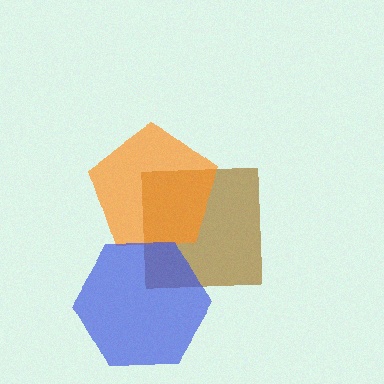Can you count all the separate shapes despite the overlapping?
Yes, there are 3 separate shapes.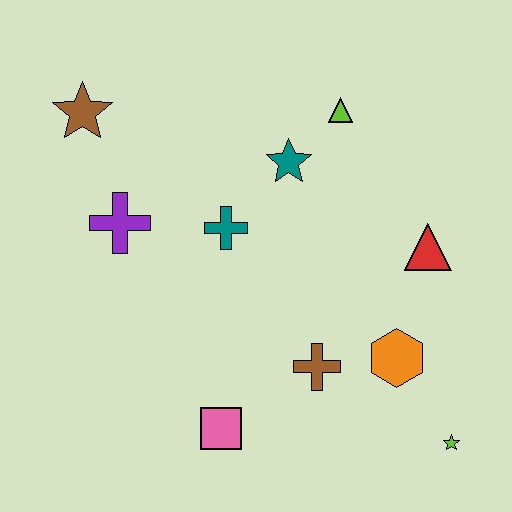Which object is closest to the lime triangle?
The teal star is closest to the lime triangle.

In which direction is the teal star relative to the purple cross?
The teal star is to the right of the purple cross.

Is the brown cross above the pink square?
Yes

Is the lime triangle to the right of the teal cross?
Yes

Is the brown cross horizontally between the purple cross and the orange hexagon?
Yes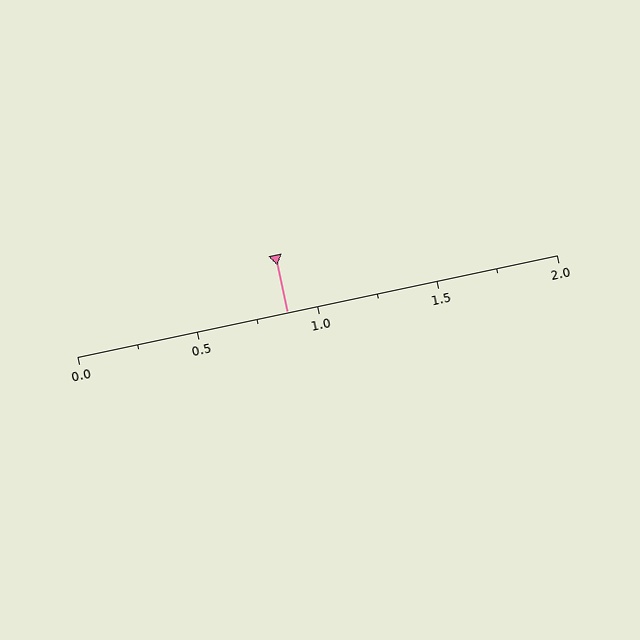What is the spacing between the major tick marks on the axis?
The major ticks are spaced 0.5 apart.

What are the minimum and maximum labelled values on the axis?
The axis runs from 0.0 to 2.0.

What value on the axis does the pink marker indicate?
The marker indicates approximately 0.88.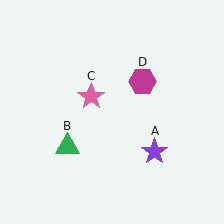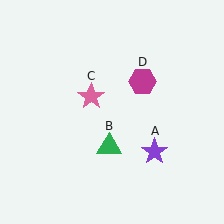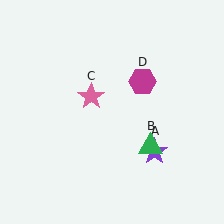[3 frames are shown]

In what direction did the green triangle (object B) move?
The green triangle (object B) moved right.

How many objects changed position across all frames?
1 object changed position: green triangle (object B).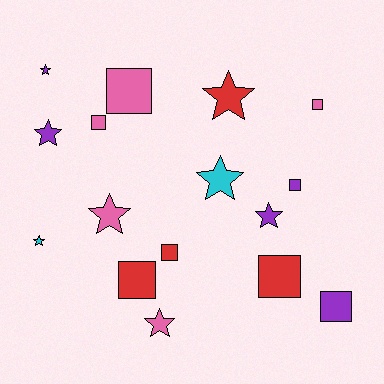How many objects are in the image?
There are 16 objects.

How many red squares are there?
There are 3 red squares.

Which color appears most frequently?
Pink, with 5 objects.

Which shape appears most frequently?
Square, with 8 objects.